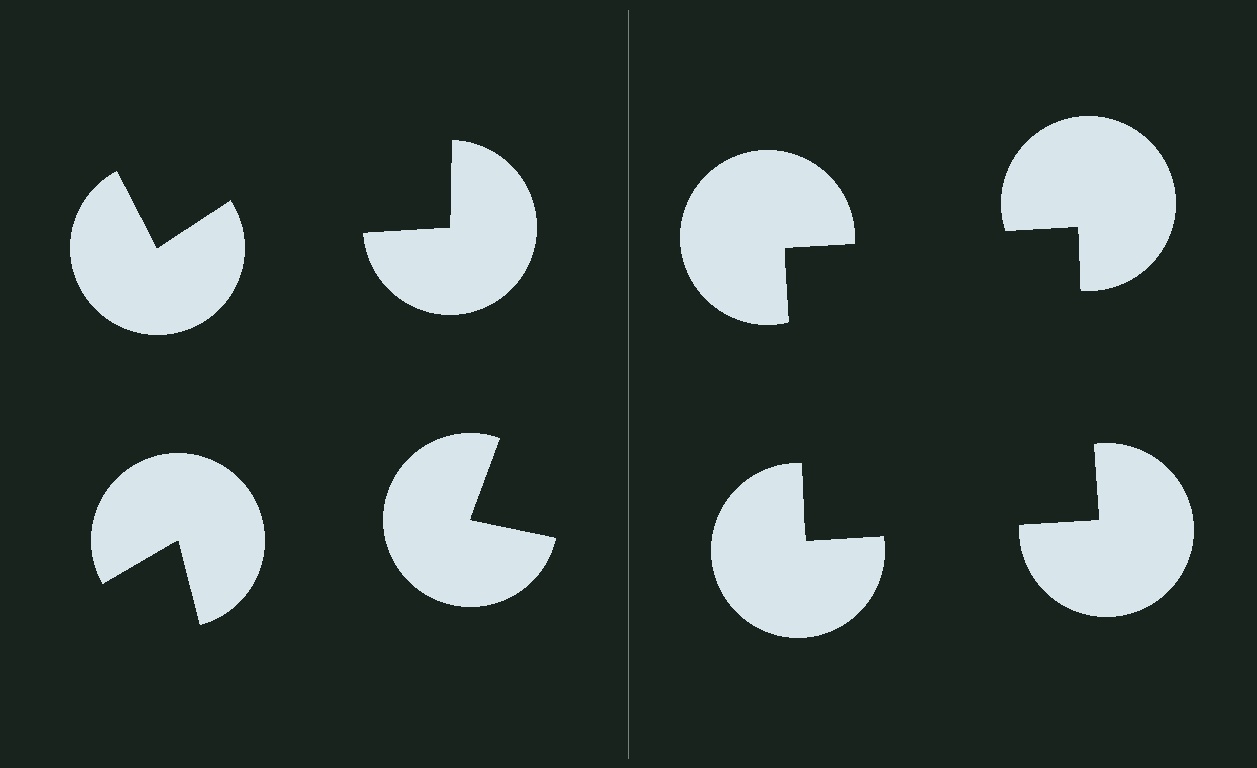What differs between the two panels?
The pac-man discs are positioned identically on both sides; only the wedge orientations differ. On the right they align to a square; on the left they are misaligned.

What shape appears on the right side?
An illusory square.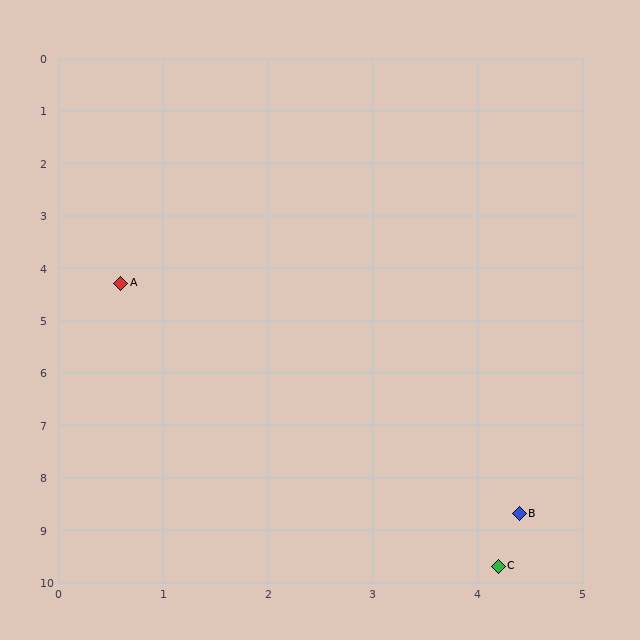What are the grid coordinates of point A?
Point A is at approximately (0.6, 4.3).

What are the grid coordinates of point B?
Point B is at approximately (4.4, 8.7).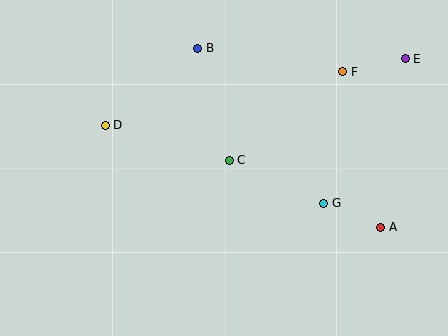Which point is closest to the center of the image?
Point C at (229, 160) is closest to the center.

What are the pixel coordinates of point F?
Point F is at (343, 72).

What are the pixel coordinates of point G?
Point G is at (324, 203).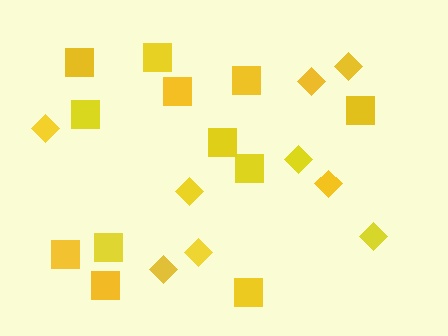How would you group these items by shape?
There are 2 groups: one group of diamonds (9) and one group of squares (12).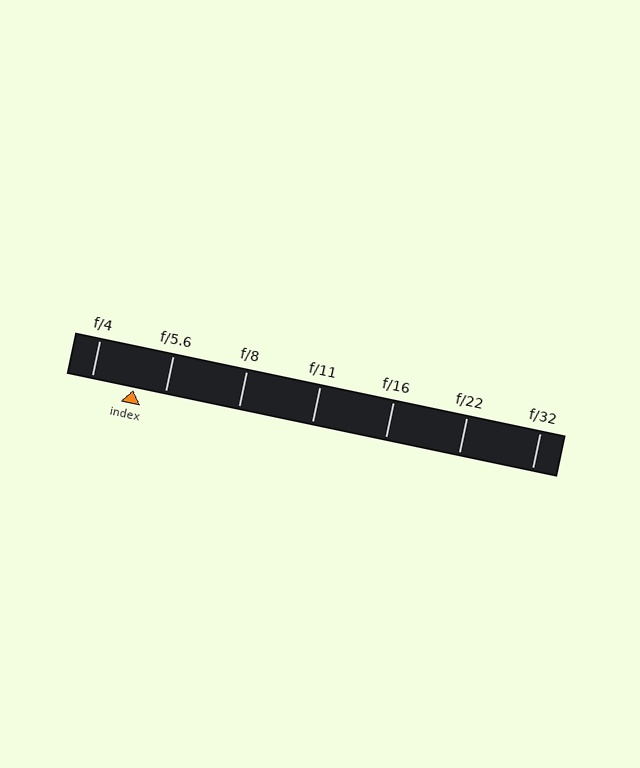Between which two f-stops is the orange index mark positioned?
The index mark is between f/4 and f/5.6.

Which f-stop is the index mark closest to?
The index mark is closest to f/5.6.